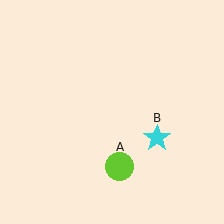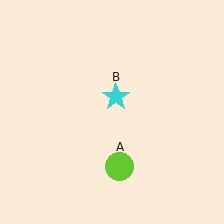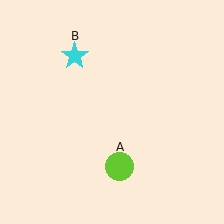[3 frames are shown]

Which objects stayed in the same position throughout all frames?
Lime circle (object A) remained stationary.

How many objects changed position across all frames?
1 object changed position: cyan star (object B).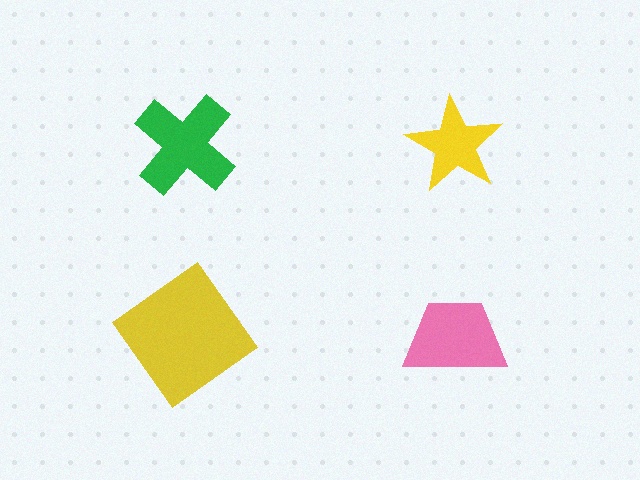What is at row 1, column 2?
A yellow star.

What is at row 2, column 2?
A pink trapezoid.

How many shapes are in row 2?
2 shapes.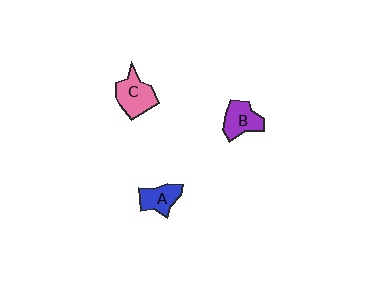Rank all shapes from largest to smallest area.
From largest to smallest: C (pink), B (purple), A (blue).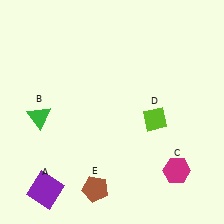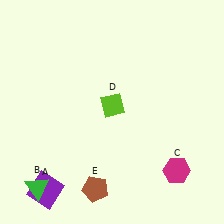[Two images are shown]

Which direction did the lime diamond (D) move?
The lime diamond (D) moved left.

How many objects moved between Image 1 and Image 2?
2 objects moved between the two images.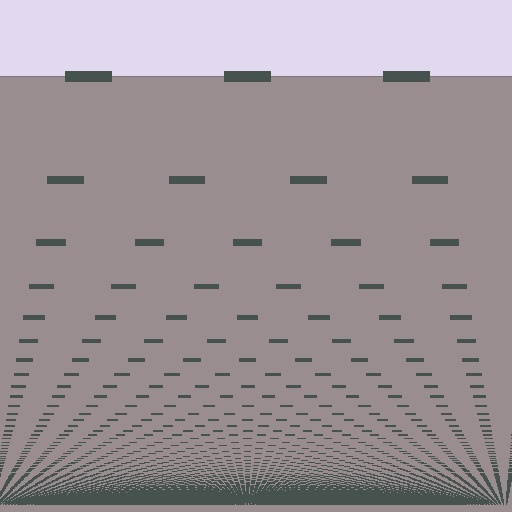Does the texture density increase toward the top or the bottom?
Density increases toward the bottom.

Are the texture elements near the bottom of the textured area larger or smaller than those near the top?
Smaller. The gradient is inverted — elements near the bottom are smaller and denser.